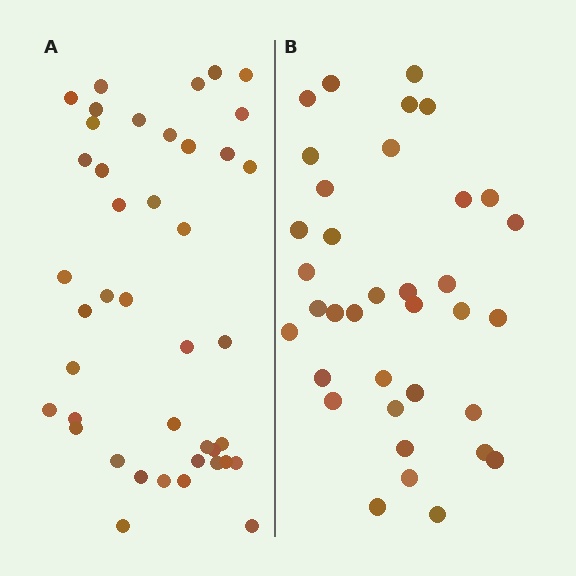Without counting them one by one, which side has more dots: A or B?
Region A (the left region) has more dots.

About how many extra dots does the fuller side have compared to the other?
Region A has about 6 more dots than region B.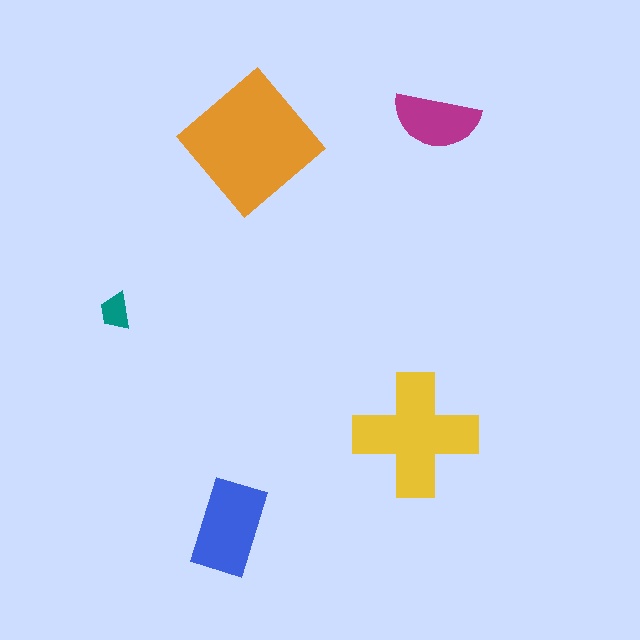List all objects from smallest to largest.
The teal trapezoid, the magenta semicircle, the blue rectangle, the yellow cross, the orange diamond.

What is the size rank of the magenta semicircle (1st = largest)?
4th.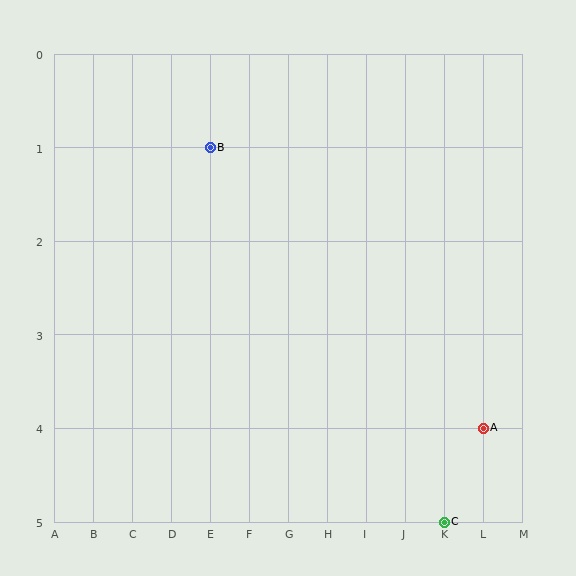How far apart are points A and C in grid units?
Points A and C are 1 column and 1 row apart (about 1.4 grid units diagonally).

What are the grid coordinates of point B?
Point B is at grid coordinates (E, 1).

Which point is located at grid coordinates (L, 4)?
Point A is at (L, 4).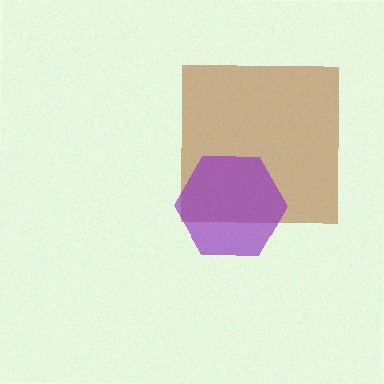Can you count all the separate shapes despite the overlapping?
Yes, there are 2 separate shapes.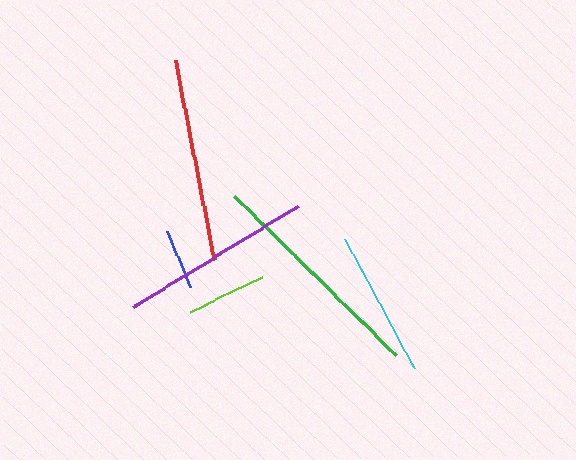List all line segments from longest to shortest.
From longest to shortest: green, red, purple, cyan, lime, blue.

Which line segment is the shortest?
The blue line is the shortest at approximately 61 pixels.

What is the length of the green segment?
The green segment is approximately 226 pixels long.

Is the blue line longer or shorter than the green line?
The green line is longer than the blue line.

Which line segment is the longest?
The green line is the longest at approximately 226 pixels.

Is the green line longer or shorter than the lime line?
The green line is longer than the lime line.